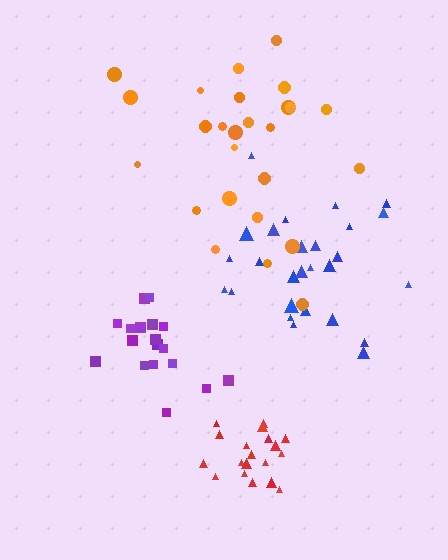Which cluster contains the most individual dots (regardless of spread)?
Blue (27).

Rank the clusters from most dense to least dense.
red, purple, blue, orange.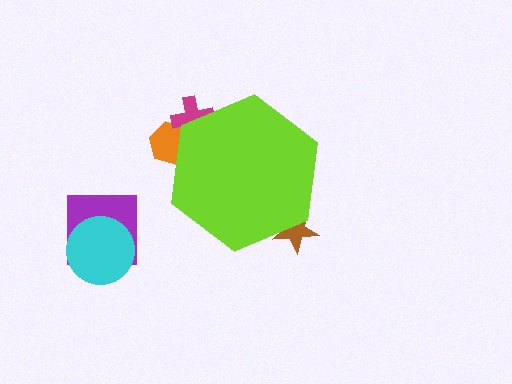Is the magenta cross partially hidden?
Yes, the magenta cross is partially hidden behind the lime hexagon.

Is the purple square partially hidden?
No, the purple square is fully visible.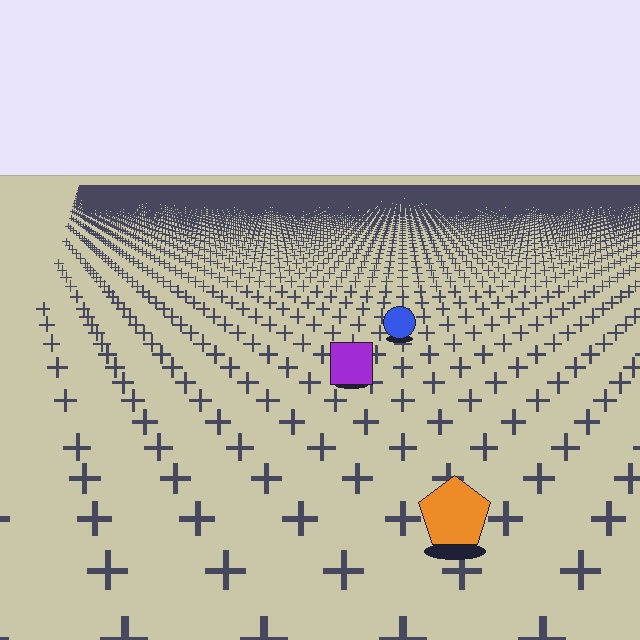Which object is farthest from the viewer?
The blue circle is farthest from the viewer. It appears smaller and the ground texture around it is denser.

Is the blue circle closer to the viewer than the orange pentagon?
No. The orange pentagon is closer — you can tell from the texture gradient: the ground texture is coarser near it.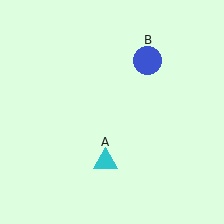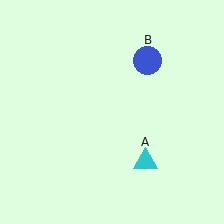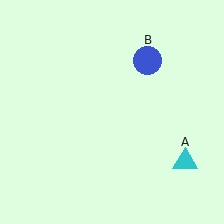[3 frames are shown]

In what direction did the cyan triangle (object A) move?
The cyan triangle (object A) moved right.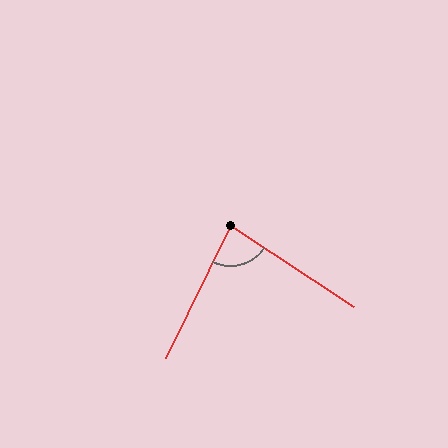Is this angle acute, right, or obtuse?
It is acute.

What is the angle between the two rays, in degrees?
Approximately 82 degrees.